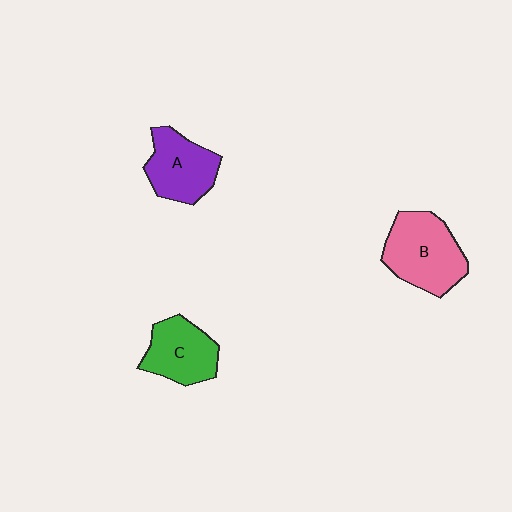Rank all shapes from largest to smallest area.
From largest to smallest: B (pink), A (purple), C (green).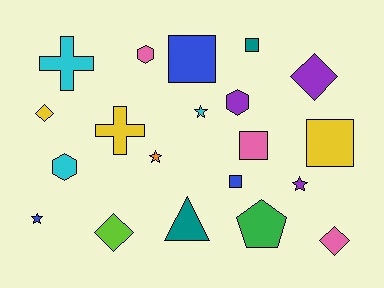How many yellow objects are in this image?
There are 3 yellow objects.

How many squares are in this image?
There are 5 squares.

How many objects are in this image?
There are 20 objects.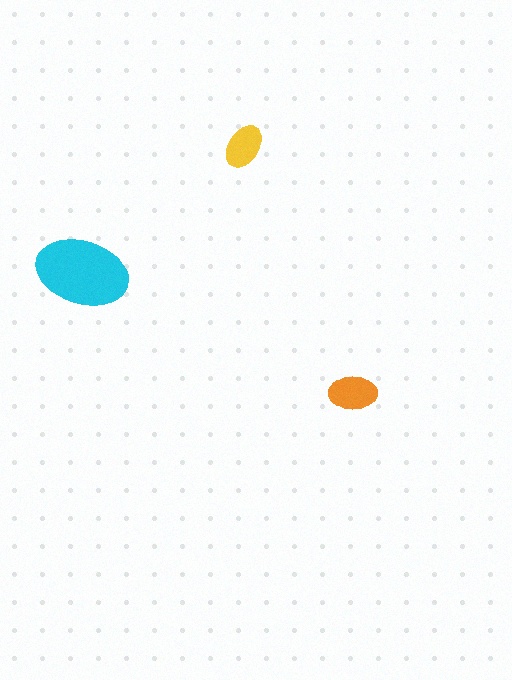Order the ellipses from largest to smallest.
the cyan one, the orange one, the yellow one.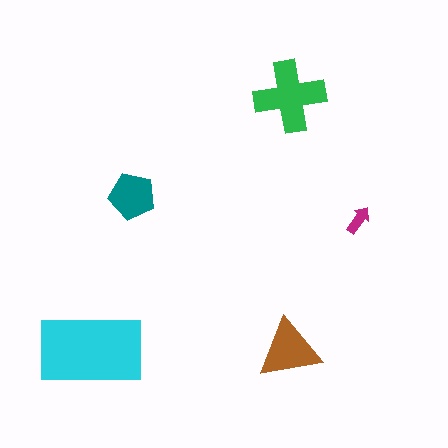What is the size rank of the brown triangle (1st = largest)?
3rd.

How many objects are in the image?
There are 5 objects in the image.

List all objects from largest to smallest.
The cyan rectangle, the green cross, the brown triangle, the teal pentagon, the magenta arrow.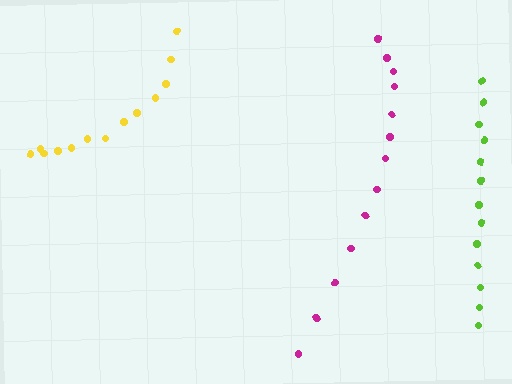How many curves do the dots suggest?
There are 3 distinct paths.